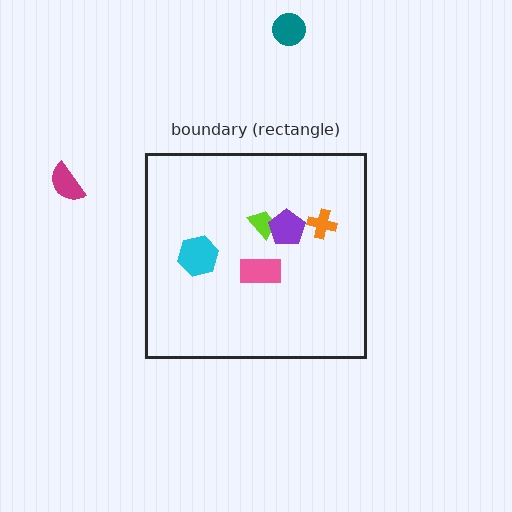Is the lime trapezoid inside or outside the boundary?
Inside.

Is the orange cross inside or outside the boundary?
Inside.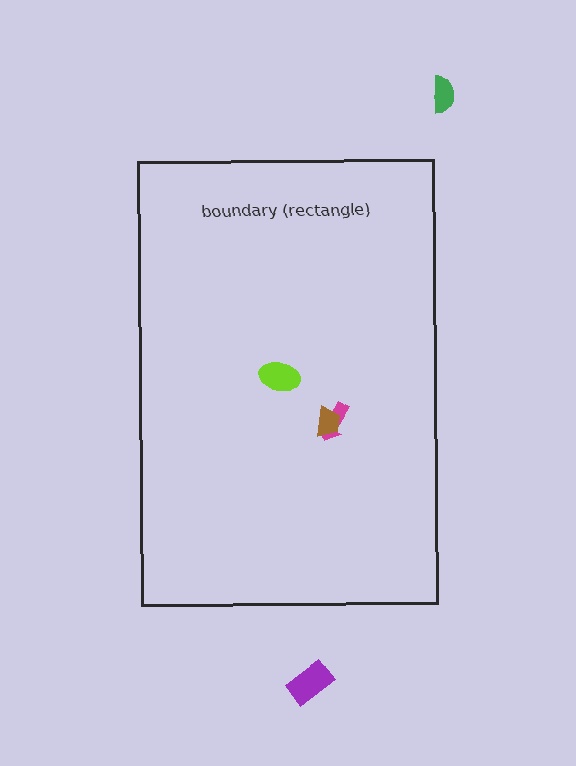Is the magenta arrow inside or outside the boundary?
Inside.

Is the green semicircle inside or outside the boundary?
Outside.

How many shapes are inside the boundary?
3 inside, 2 outside.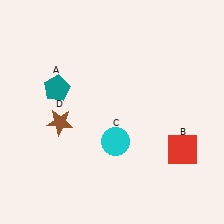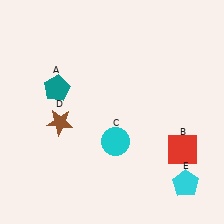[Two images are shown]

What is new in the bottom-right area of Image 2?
A cyan pentagon (E) was added in the bottom-right area of Image 2.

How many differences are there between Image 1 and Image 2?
There is 1 difference between the two images.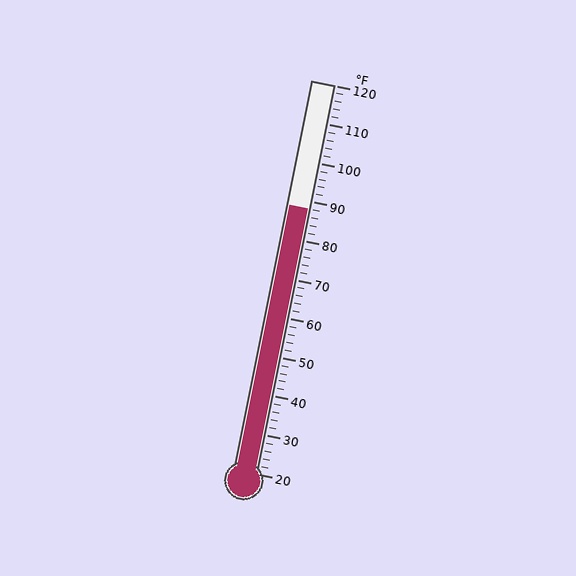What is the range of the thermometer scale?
The thermometer scale ranges from 20°F to 120°F.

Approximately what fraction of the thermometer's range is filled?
The thermometer is filled to approximately 70% of its range.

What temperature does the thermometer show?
The thermometer shows approximately 88°F.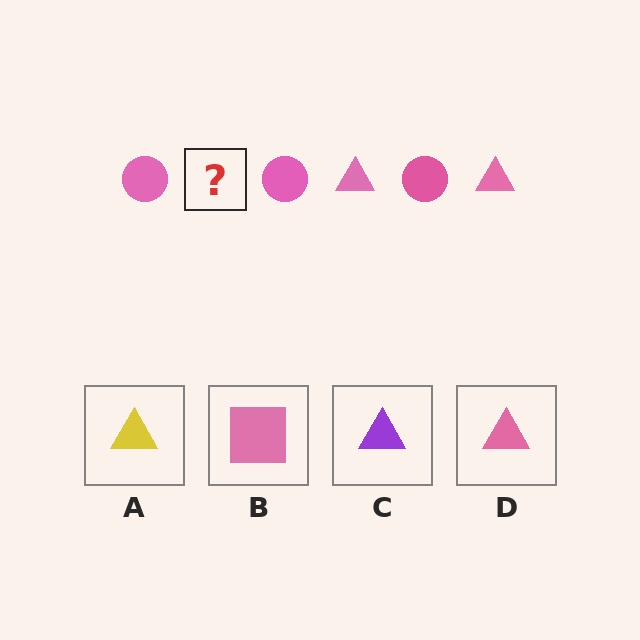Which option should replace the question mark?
Option D.